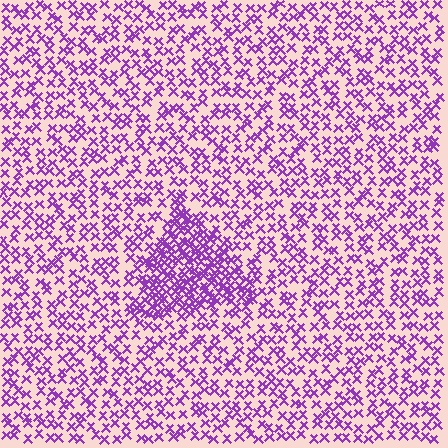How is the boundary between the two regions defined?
The boundary is defined by a change in element density (approximately 2.2x ratio). All elements are the same color, size, and shape.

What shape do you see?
I see a triangle.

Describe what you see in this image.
The image contains small purple elements arranged at two different densities. A triangle-shaped region is visible where the elements are more densely packed than the surrounding area.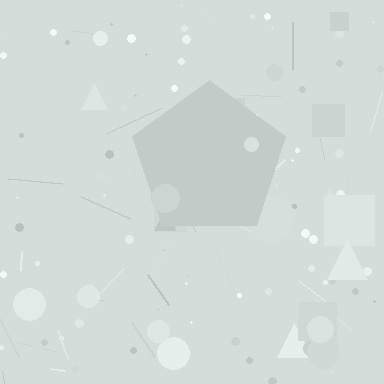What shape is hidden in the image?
A pentagon is hidden in the image.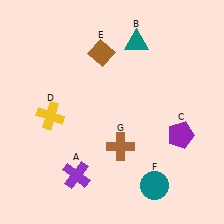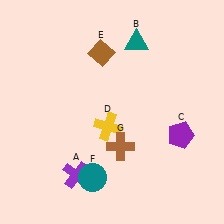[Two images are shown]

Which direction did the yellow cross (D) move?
The yellow cross (D) moved right.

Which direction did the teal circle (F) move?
The teal circle (F) moved left.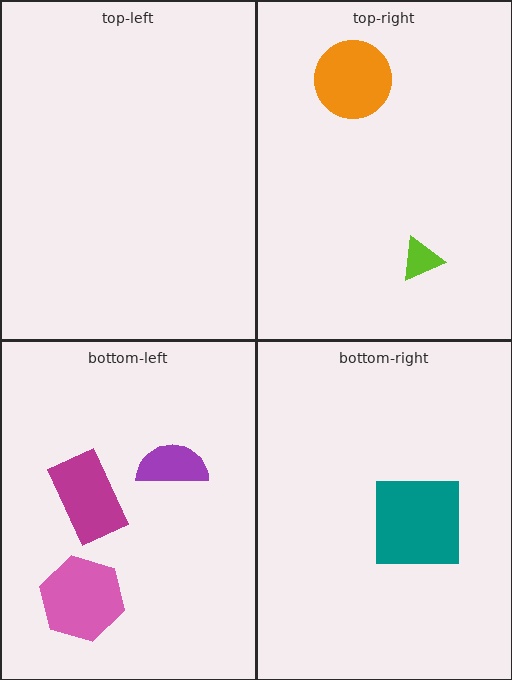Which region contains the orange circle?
The top-right region.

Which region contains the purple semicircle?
The bottom-left region.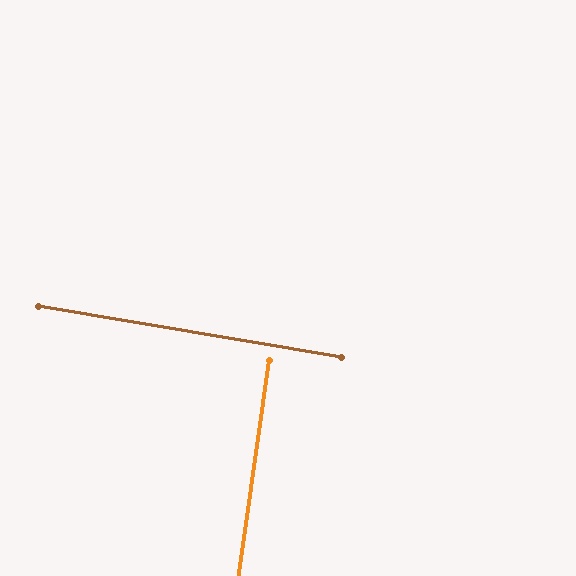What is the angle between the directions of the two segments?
Approximately 88 degrees.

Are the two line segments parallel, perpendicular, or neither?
Perpendicular — they meet at approximately 88°.